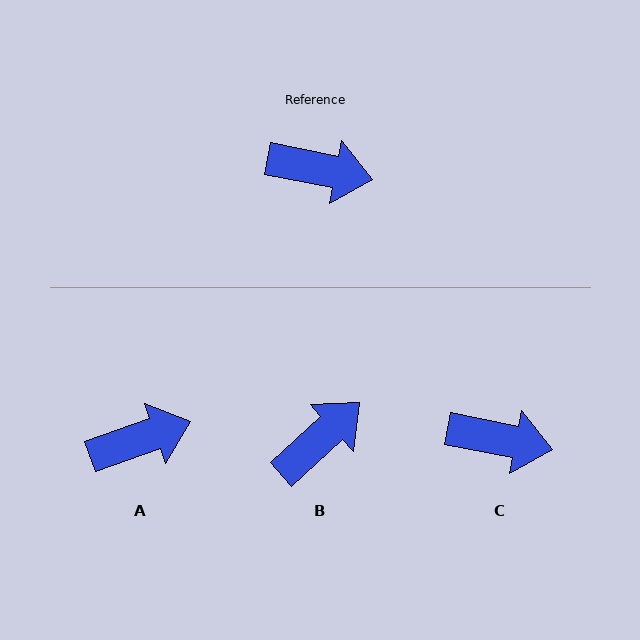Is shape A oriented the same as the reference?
No, it is off by about 31 degrees.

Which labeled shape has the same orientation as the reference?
C.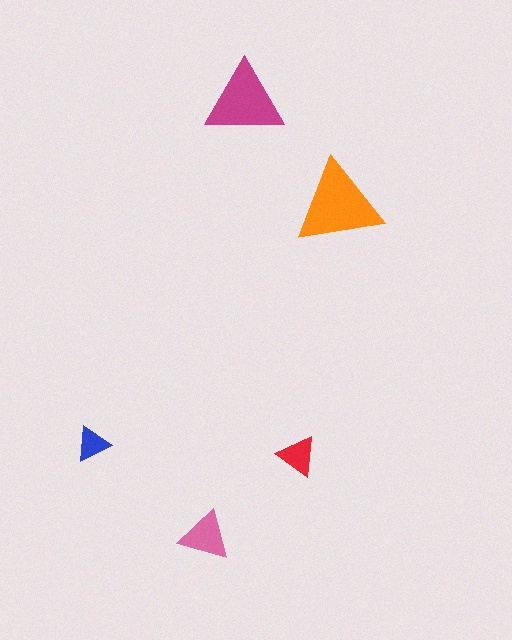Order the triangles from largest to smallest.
the orange one, the magenta one, the pink one, the red one, the blue one.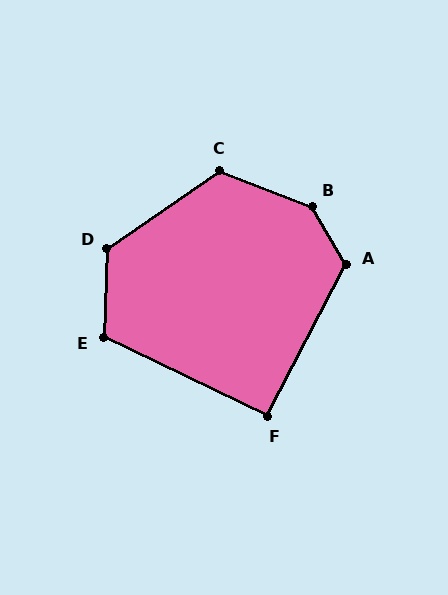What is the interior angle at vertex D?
Approximately 127 degrees (obtuse).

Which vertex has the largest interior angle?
B, at approximately 142 degrees.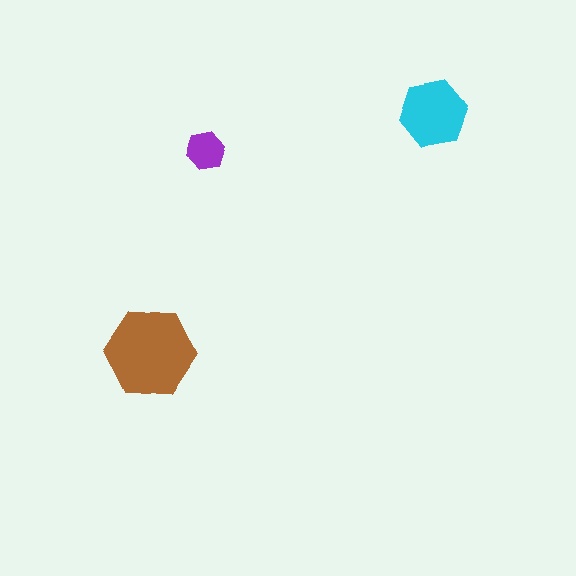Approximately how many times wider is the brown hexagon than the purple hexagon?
About 2.5 times wider.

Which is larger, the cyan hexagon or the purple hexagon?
The cyan one.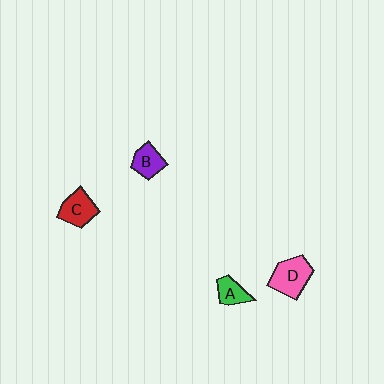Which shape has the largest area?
Shape D (pink).